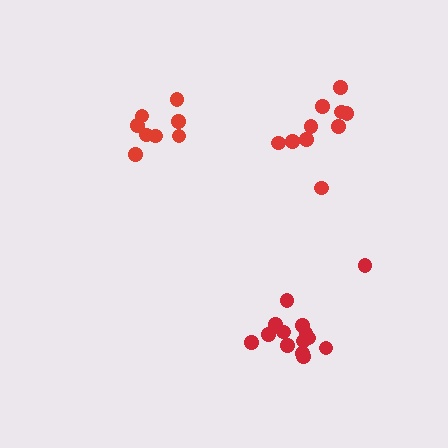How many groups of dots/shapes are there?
There are 3 groups.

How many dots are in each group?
Group 1: 10 dots, Group 2: 14 dots, Group 3: 8 dots (32 total).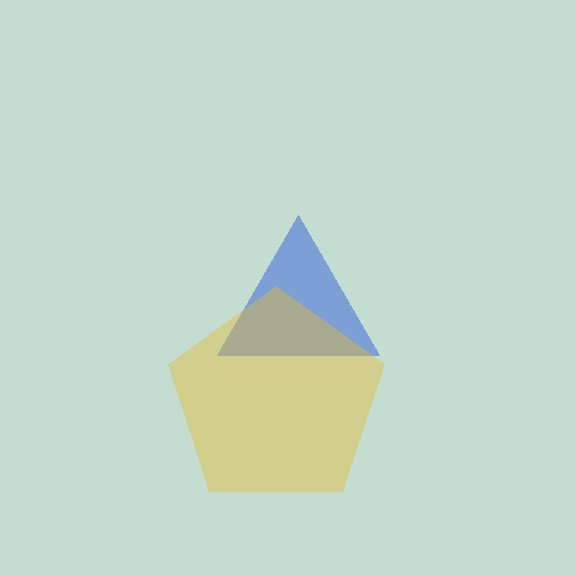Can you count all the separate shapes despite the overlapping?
Yes, there are 2 separate shapes.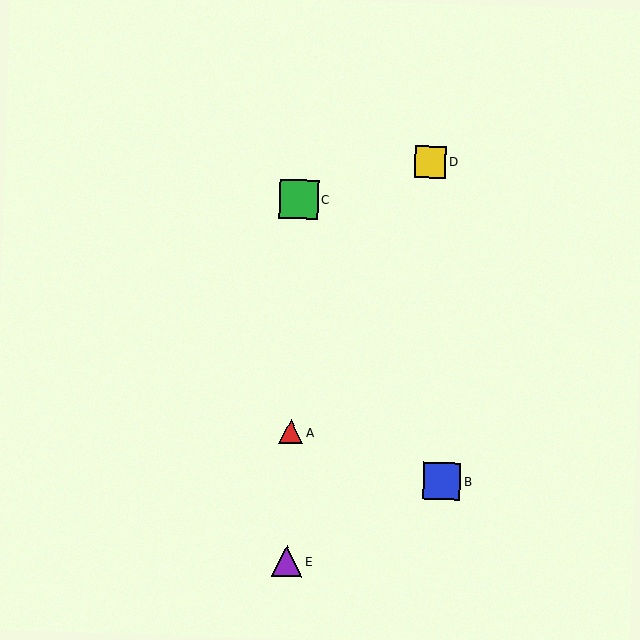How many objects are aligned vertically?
3 objects (A, C, E) are aligned vertically.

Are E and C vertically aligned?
Yes, both are at x≈287.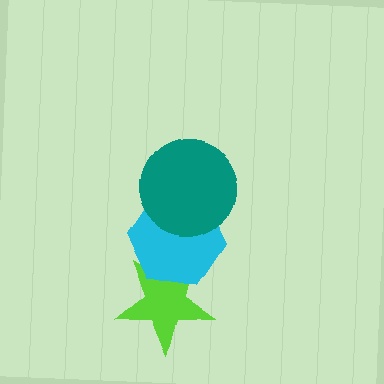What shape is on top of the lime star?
The cyan hexagon is on top of the lime star.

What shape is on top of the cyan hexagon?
The teal circle is on top of the cyan hexagon.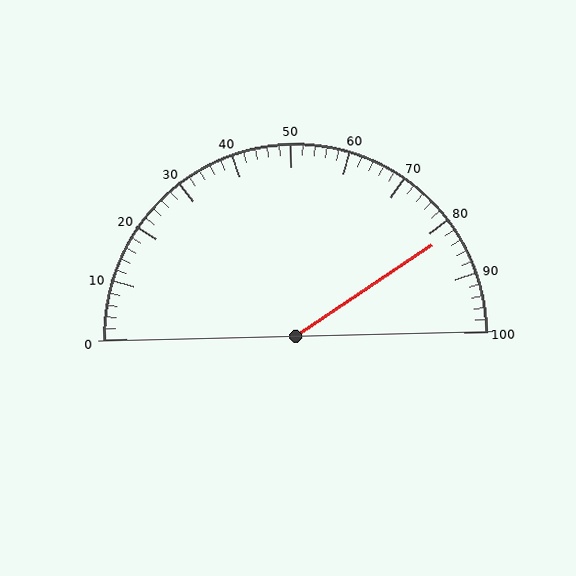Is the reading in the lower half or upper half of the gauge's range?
The reading is in the upper half of the range (0 to 100).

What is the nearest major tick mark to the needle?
The nearest major tick mark is 80.